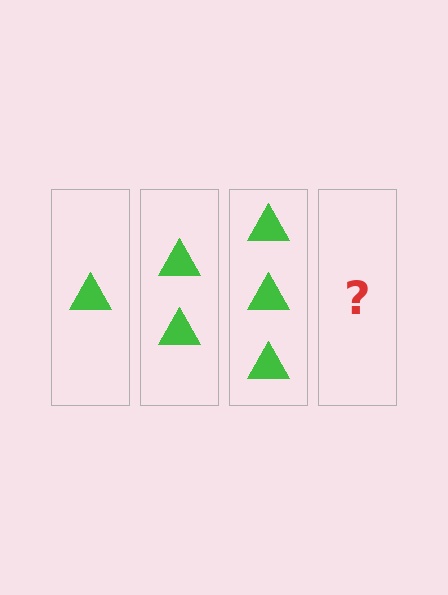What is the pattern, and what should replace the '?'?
The pattern is that each step adds one more triangle. The '?' should be 4 triangles.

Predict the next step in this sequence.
The next step is 4 triangles.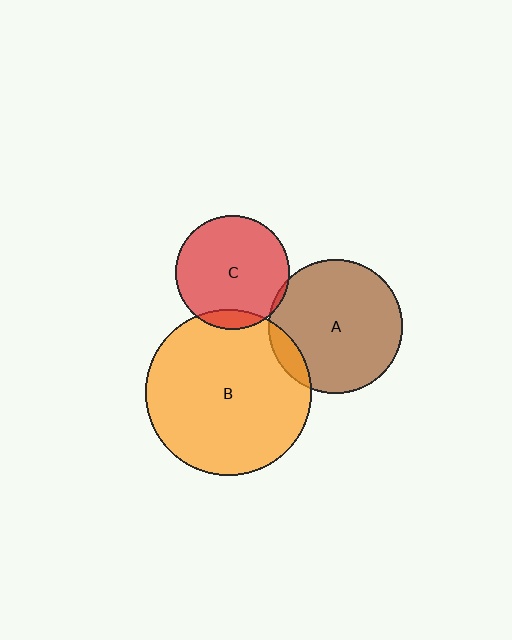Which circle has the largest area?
Circle B (orange).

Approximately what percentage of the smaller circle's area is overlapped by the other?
Approximately 5%.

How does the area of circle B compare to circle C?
Approximately 2.1 times.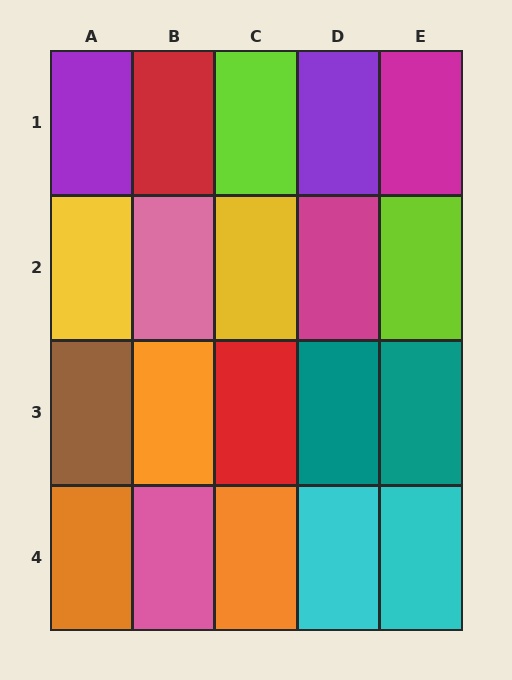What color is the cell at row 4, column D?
Cyan.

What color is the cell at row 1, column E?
Magenta.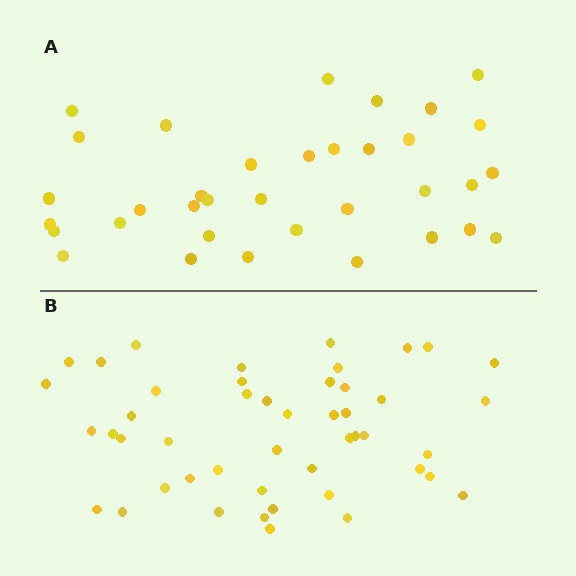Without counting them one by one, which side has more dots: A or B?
Region B (the bottom region) has more dots.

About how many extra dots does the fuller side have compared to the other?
Region B has roughly 12 or so more dots than region A.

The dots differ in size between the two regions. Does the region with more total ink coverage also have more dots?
No. Region A has more total ink coverage because its dots are larger, but region B actually contains more individual dots. Total area can be misleading — the number of items is what matters here.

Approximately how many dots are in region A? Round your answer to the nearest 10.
About 40 dots. (The exact count is 35, which rounds to 40.)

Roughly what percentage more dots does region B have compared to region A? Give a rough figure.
About 35% more.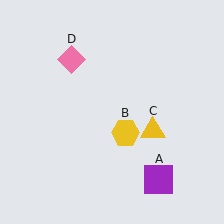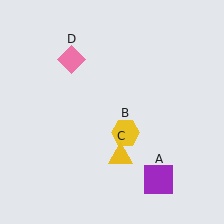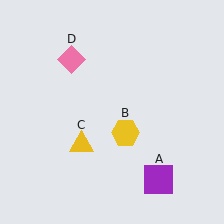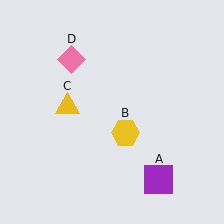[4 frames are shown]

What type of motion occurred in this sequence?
The yellow triangle (object C) rotated clockwise around the center of the scene.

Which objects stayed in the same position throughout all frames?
Purple square (object A) and yellow hexagon (object B) and pink diamond (object D) remained stationary.